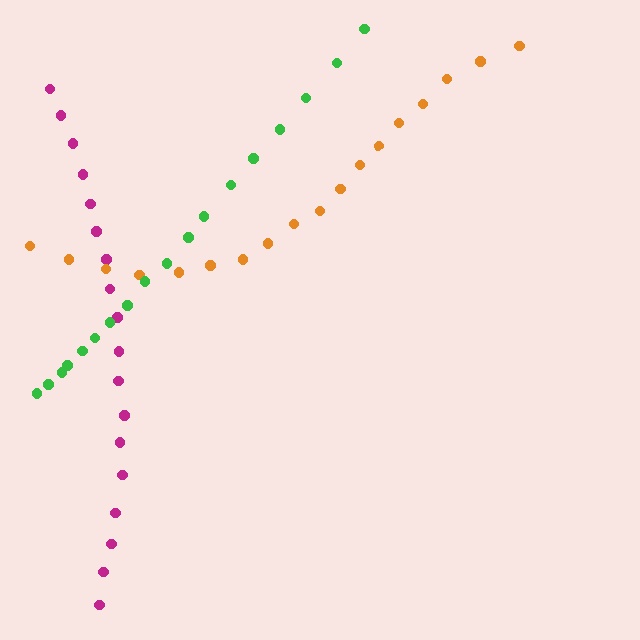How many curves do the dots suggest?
There are 3 distinct paths.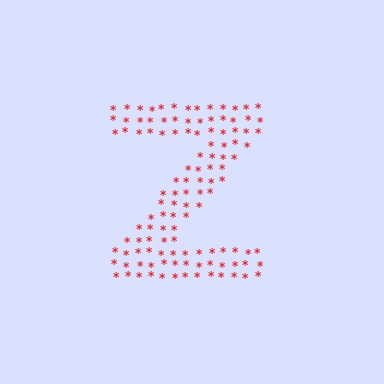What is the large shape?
The large shape is the letter Z.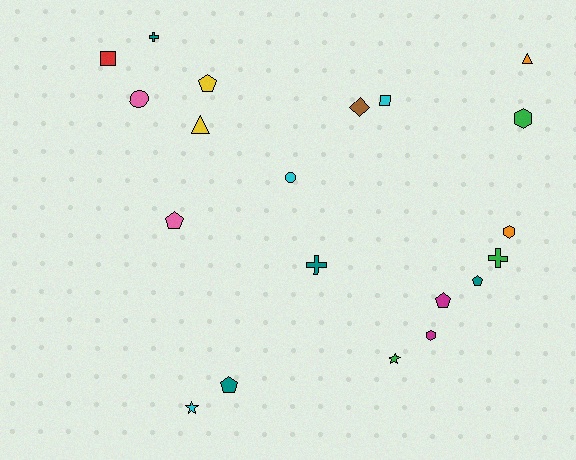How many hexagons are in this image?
There are 3 hexagons.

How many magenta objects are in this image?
There are 2 magenta objects.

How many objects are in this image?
There are 20 objects.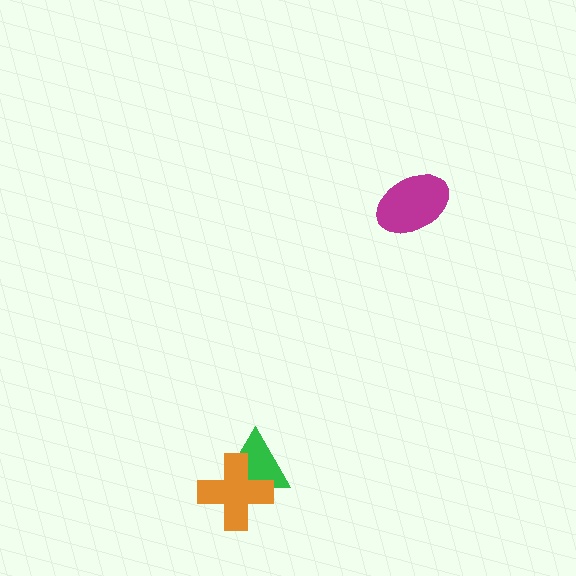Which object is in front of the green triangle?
The orange cross is in front of the green triangle.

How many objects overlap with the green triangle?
1 object overlaps with the green triangle.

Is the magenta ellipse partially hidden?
No, no other shape covers it.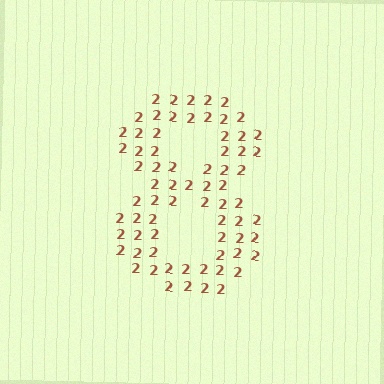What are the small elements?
The small elements are digit 2's.